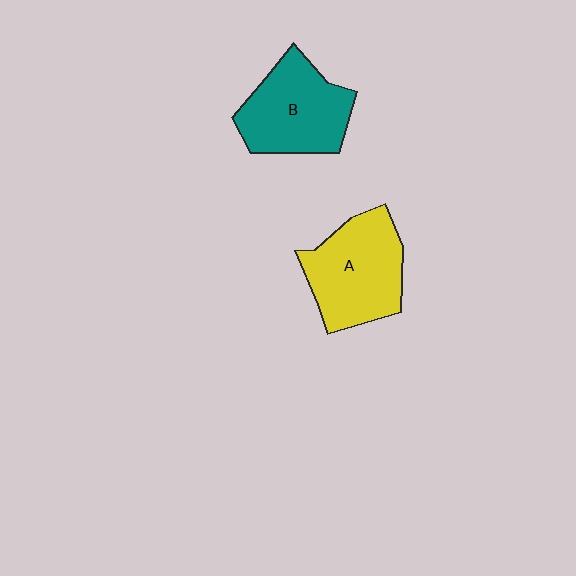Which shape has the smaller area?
Shape B (teal).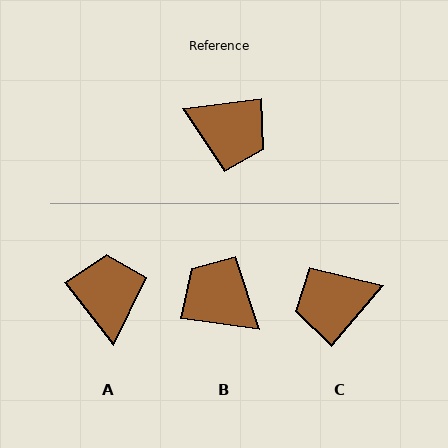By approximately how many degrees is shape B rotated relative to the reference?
Approximately 165 degrees counter-clockwise.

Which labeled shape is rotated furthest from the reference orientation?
B, about 165 degrees away.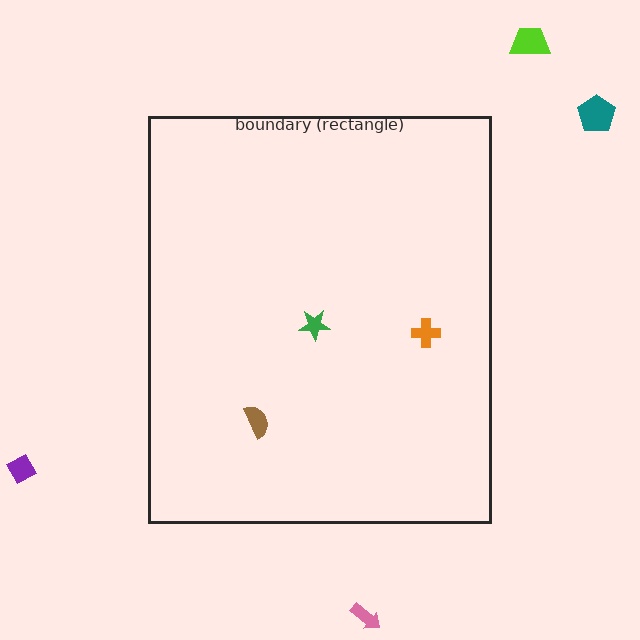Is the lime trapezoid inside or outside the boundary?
Outside.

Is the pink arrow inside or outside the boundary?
Outside.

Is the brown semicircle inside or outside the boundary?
Inside.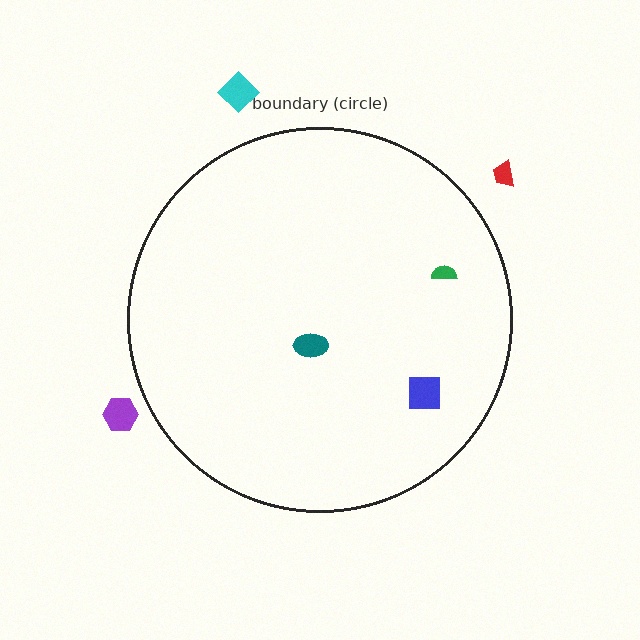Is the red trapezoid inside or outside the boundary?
Outside.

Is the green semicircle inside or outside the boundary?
Inside.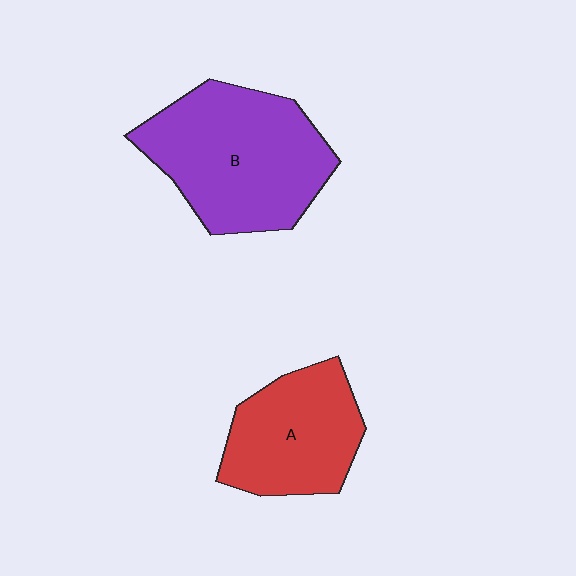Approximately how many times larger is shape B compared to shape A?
Approximately 1.4 times.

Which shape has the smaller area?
Shape A (red).